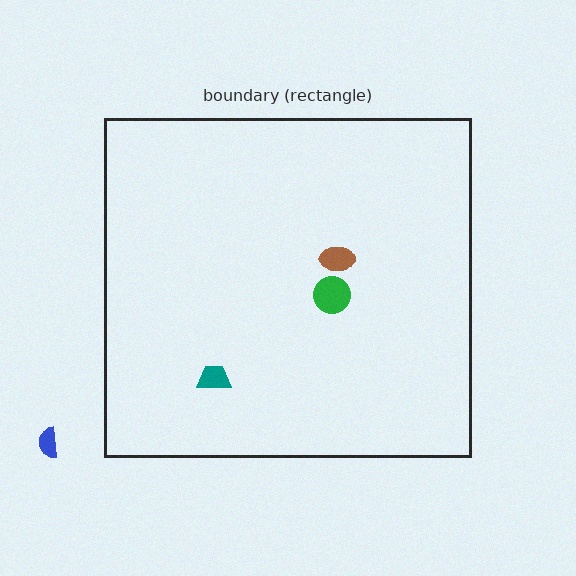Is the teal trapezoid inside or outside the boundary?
Inside.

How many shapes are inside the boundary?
3 inside, 1 outside.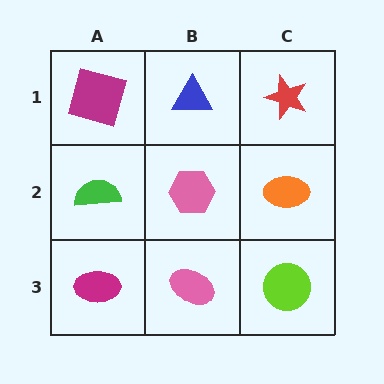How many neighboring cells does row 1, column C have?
2.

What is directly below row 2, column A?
A magenta ellipse.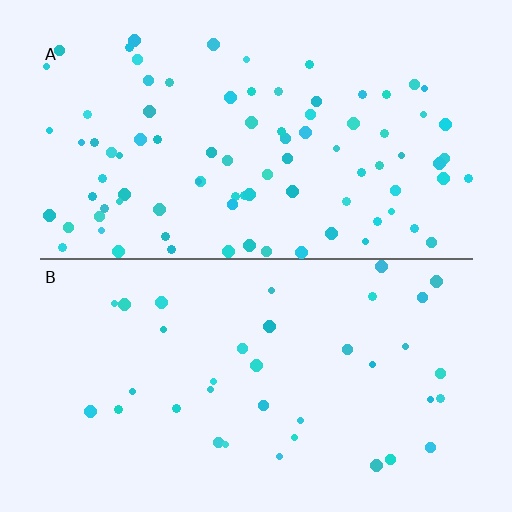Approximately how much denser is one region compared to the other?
Approximately 2.4× — region A over region B.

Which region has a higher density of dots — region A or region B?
A (the top).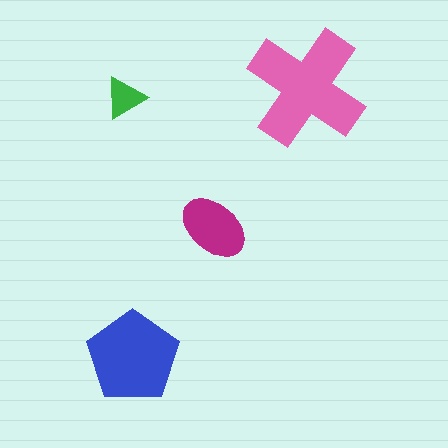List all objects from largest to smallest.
The pink cross, the blue pentagon, the magenta ellipse, the green triangle.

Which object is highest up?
The pink cross is topmost.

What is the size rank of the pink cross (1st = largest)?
1st.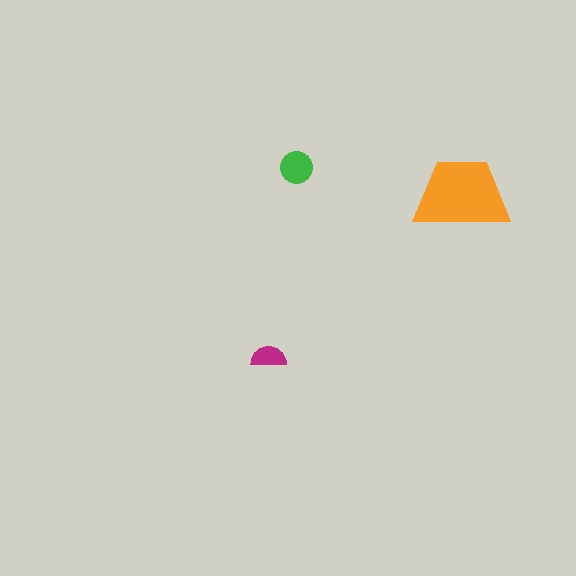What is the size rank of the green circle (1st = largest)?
2nd.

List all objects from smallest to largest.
The magenta semicircle, the green circle, the orange trapezoid.